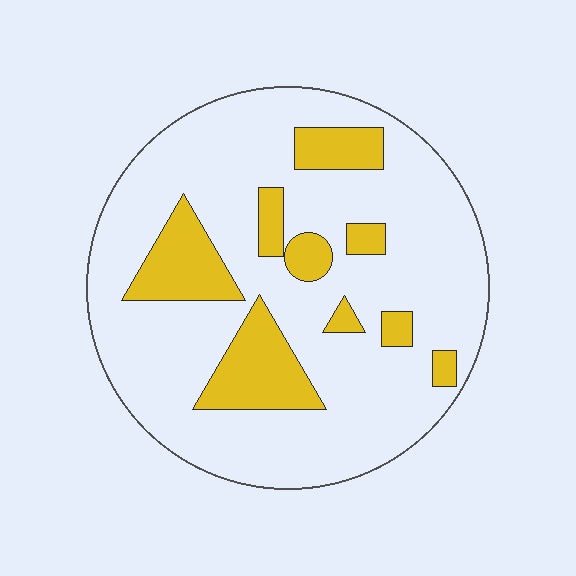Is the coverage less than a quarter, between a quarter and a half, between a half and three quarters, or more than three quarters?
Less than a quarter.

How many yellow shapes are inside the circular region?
9.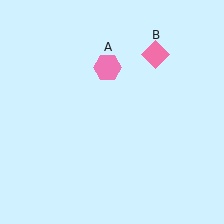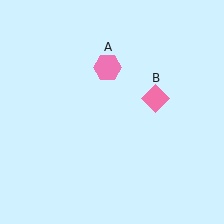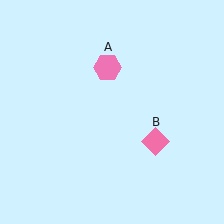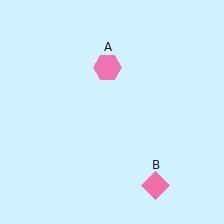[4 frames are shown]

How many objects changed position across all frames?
1 object changed position: pink diamond (object B).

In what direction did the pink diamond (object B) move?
The pink diamond (object B) moved down.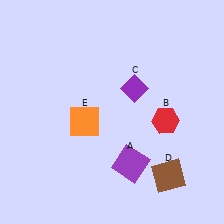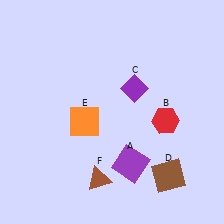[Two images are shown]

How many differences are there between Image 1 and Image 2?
There is 1 difference between the two images.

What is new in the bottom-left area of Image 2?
A brown triangle (F) was added in the bottom-left area of Image 2.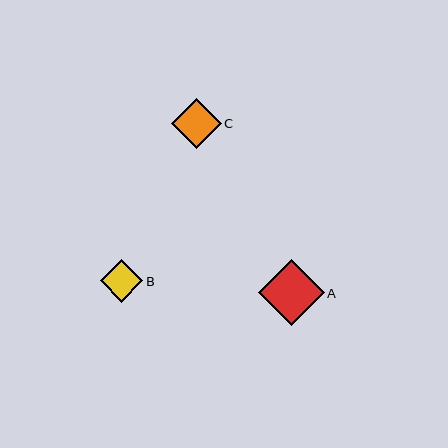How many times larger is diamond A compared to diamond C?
Diamond A is approximately 1.3 times the size of diamond C.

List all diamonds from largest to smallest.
From largest to smallest: A, C, B.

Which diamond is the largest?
Diamond A is the largest with a size of approximately 66 pixels.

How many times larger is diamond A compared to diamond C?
Diamond A is approximately 1.3 times the size of diamond C.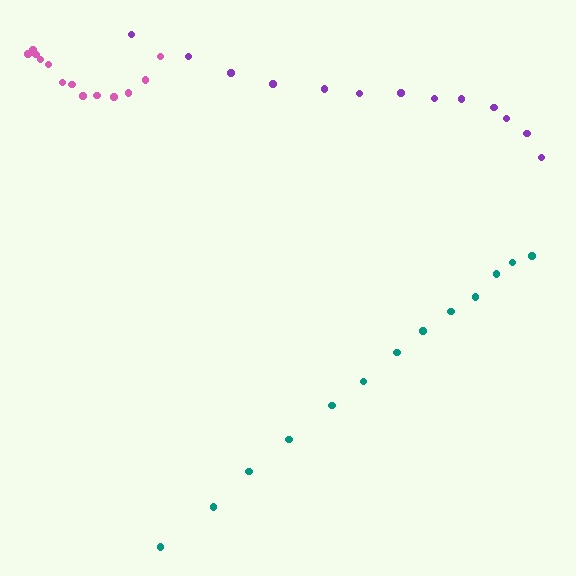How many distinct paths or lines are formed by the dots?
There are 3 distinct paths.